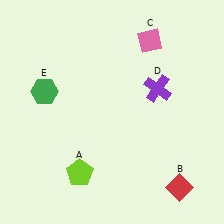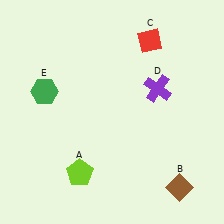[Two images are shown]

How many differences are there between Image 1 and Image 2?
There are 2 differences between the two images.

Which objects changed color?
B changed from red to brown. C changed from pink to red.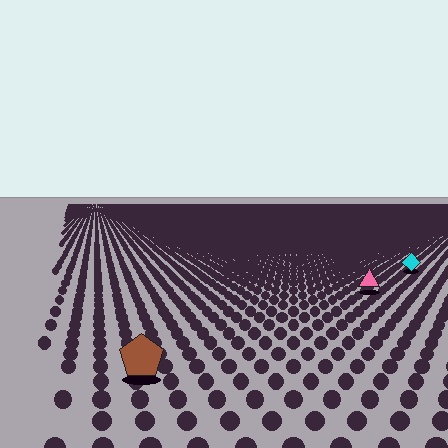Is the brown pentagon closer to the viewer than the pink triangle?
Yes. The brown pentagon is closer — you can tell from the texture gradient: the ground texture is coarser near it.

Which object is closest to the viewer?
The brown pentagon is closest. The texture marks near it are larger and more spread out.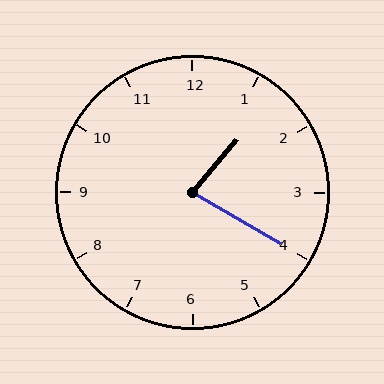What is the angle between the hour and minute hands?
Approximately 80 degrees.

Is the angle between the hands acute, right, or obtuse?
It is acute.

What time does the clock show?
1:20.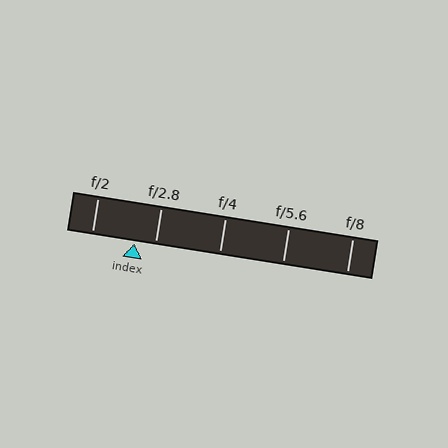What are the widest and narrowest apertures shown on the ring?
The widest aperture shown is f/2 and the narrowest is f/8.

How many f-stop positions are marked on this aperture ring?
There are 5 f-stop positions marked.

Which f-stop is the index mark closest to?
The index mark is closest to f/2.8.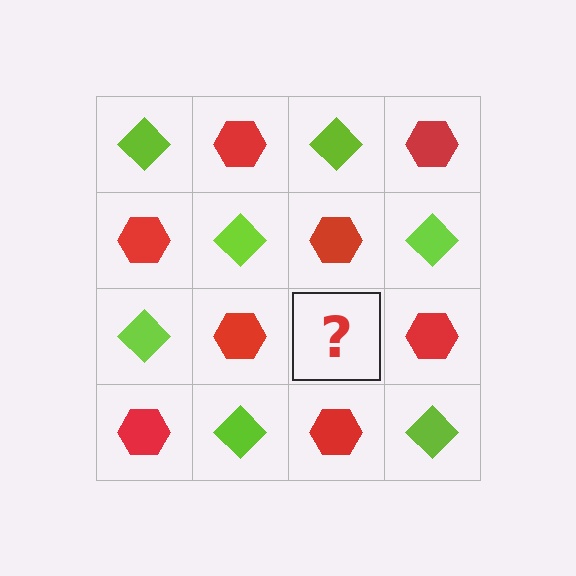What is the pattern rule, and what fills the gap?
The rule is that it alternates lime diamond and red hexagon in a checkerboard pattern. The gap should be filled with a lime diamond.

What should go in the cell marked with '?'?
The missing cell should contain a lime diamond.